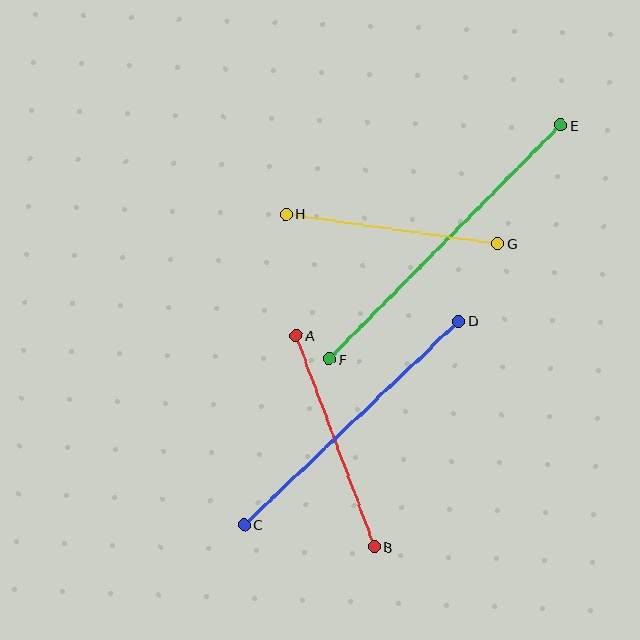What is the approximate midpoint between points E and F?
The midpoint is at approximately (445, 242) pixels.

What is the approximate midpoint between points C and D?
The midpoint is at approximately (351, 423) pixels.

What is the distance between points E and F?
The distance is approximately 329 pixels.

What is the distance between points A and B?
The distance is approximately 226 pixels.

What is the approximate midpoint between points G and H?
The midpoint is at approximately (392, 229) pixels.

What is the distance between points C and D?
The distance is approximately 296 pixels.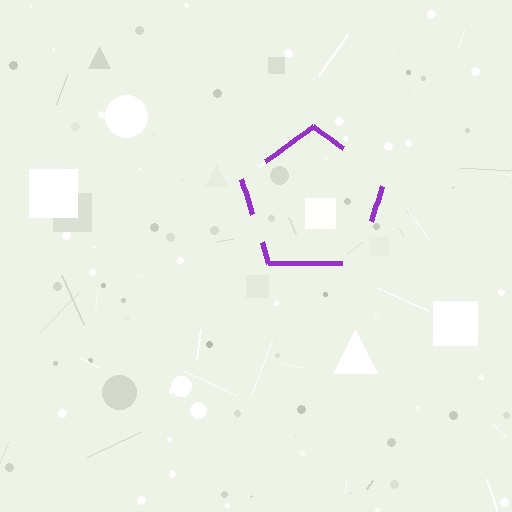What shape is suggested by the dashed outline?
The dashed outline suggests a pentagon.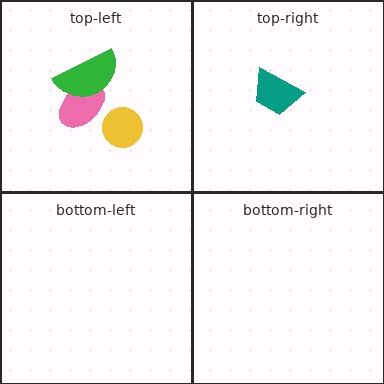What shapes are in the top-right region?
The teal trapezoid.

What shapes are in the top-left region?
The yellow circle, the pink ellipse, the green semicircle.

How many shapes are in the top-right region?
1.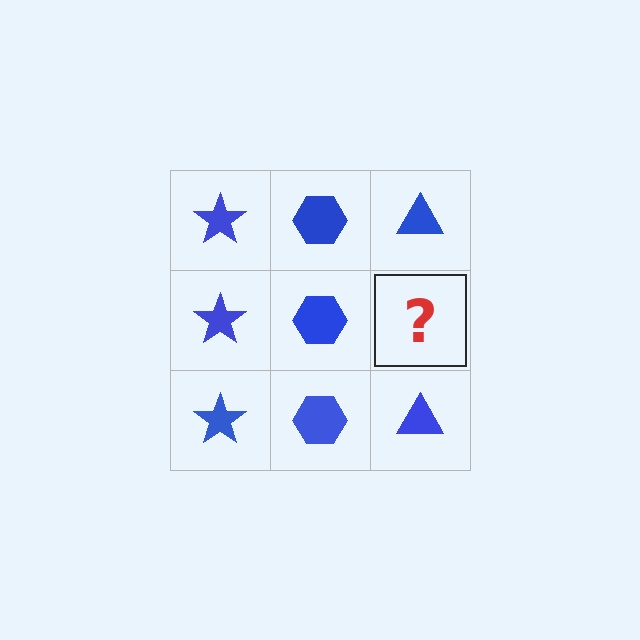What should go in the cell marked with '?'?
The missing cell should contain a blue triangle.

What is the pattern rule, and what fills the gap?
The rule is that each column has a consistent shape. The gap should be filled with a blue triangle.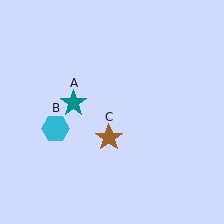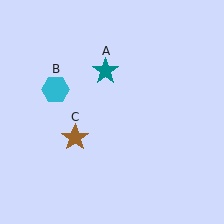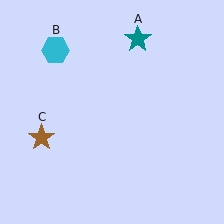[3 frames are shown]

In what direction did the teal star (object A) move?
The teal star (object A) moved up and to the right.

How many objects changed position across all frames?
3 objects changed position: teal star (object A), cyan hexagon (object B), brown star (object C).